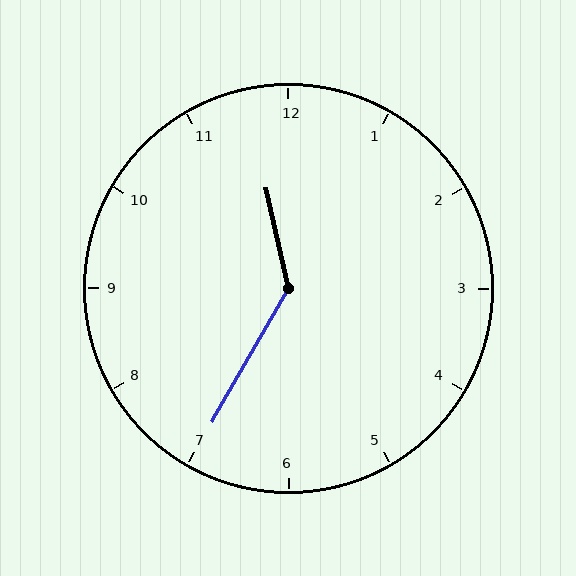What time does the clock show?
11:35.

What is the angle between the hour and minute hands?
Approximately 138 degrees.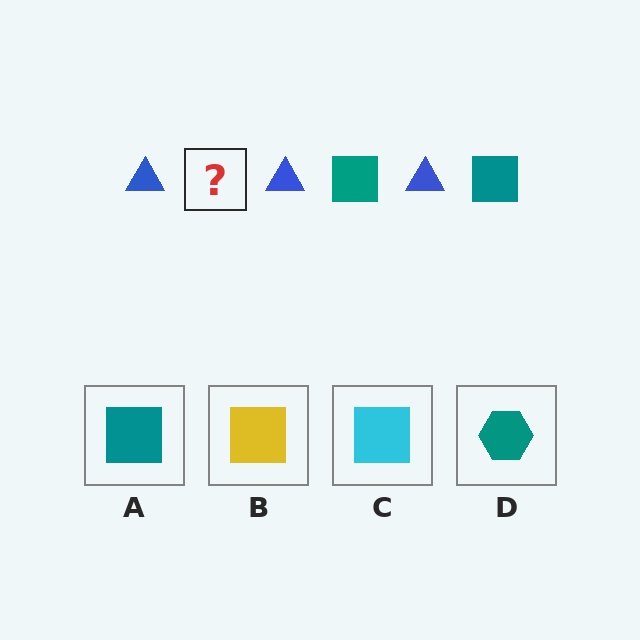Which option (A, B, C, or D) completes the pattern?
A.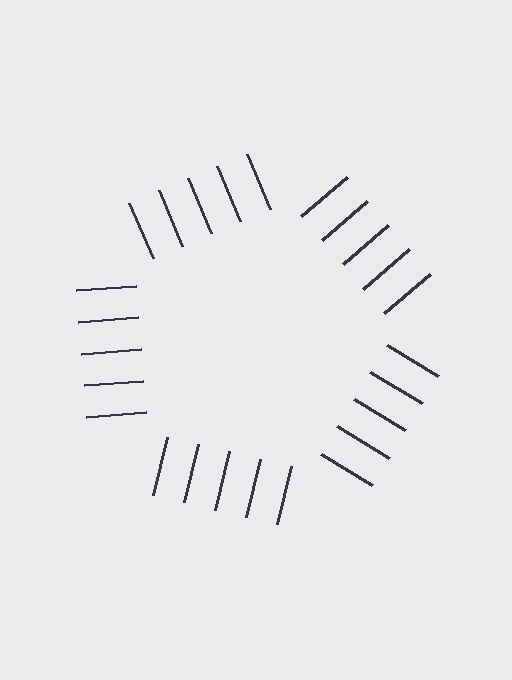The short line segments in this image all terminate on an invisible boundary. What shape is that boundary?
An illusory pentagon — the line segments terminate on its edges but no continuous stroke is drawn.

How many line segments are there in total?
25 — 5 along each of the 5 edges.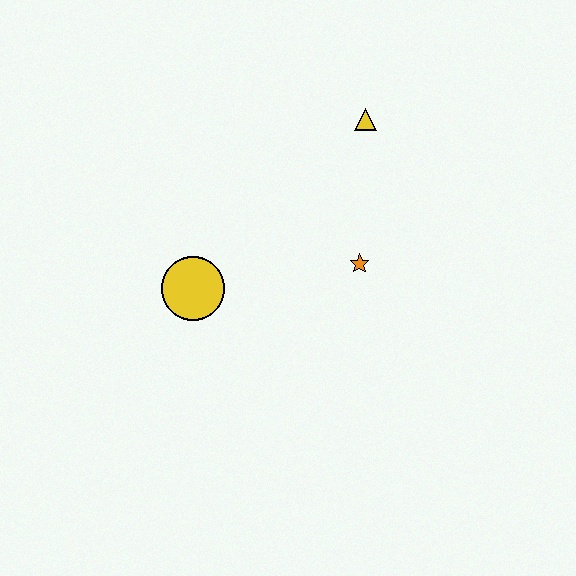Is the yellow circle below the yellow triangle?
Yes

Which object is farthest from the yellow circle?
The yellow triangle is farthest from the yellow circle.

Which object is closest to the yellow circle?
The orange star is closest to the yellow circle.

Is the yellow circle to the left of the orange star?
Yes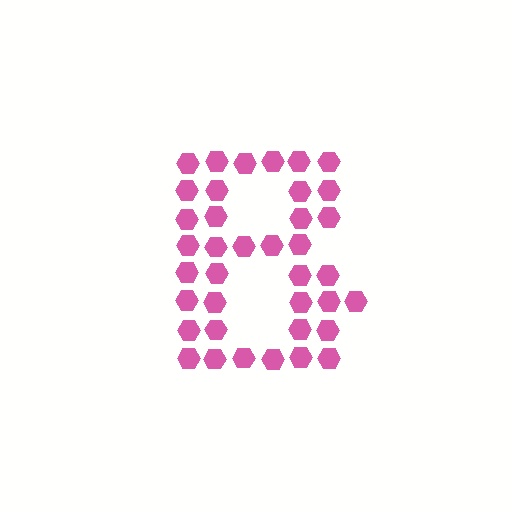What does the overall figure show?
The overall figure shows the letter B.